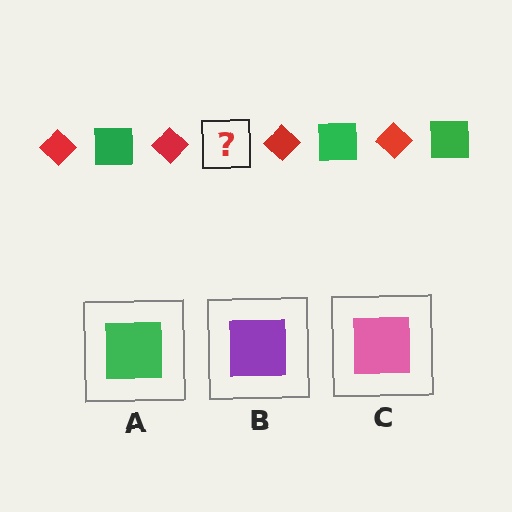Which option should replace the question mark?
Option A.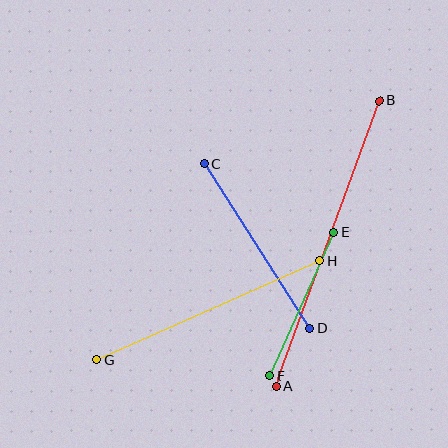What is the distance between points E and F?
The distance is approximately 157 pixels.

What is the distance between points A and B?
The distance is approximately 303 pixels.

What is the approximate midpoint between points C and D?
The midpoint is at approximately (257, 246) pixels.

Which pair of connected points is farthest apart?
Points A and B are farthest apart.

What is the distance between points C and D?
The distance is approximately 195 pixels.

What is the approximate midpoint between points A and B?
The midpoint is at approximately (327, 243) pixels.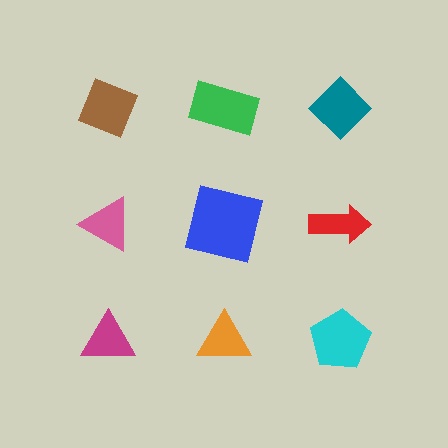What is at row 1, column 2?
A green rectangle.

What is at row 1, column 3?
A teal diamond.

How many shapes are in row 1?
3 shapes.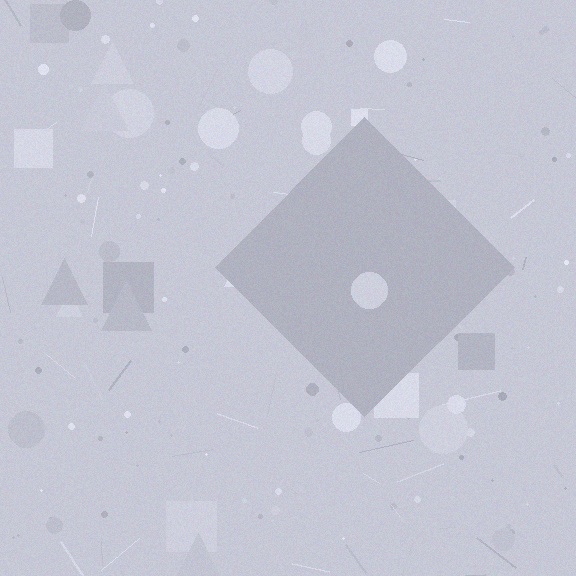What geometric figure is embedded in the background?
A diamond is embedded in the background.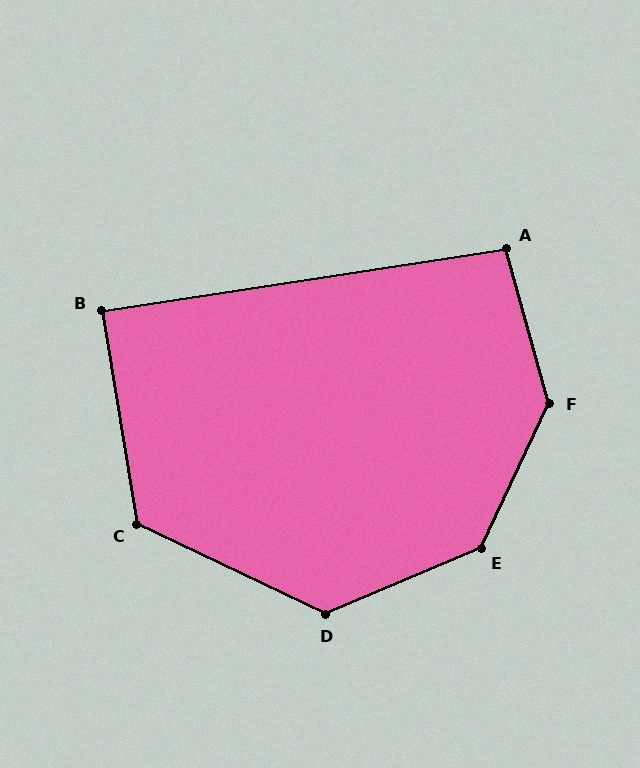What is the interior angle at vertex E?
Approximately 138 degrees (obtuse).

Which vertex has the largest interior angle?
F, at approximately 139 degrees.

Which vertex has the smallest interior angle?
B, at approximately 89 degrees.